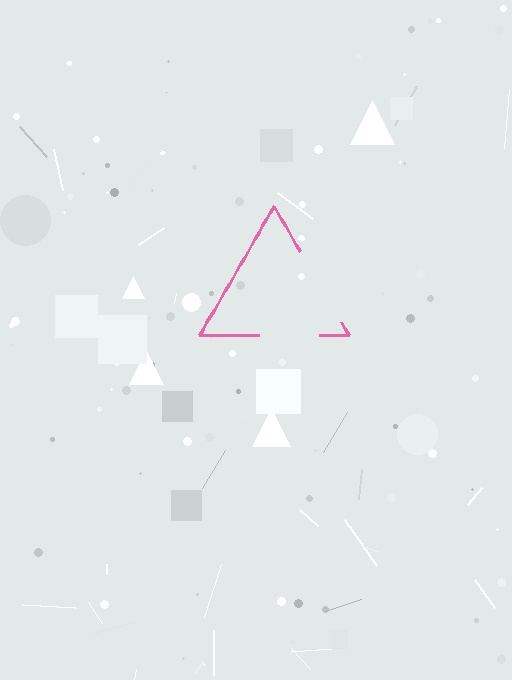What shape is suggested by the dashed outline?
The dashed outline suggests a triangle.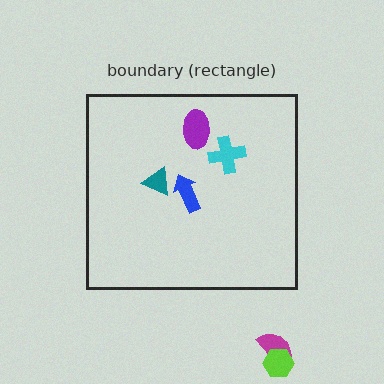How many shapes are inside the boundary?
4 inside, 2 outside.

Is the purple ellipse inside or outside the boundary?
Inside.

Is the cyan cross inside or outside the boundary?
Inside.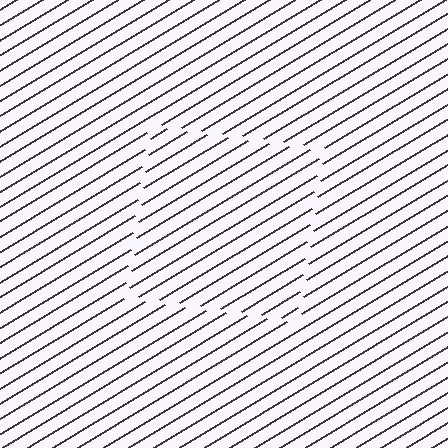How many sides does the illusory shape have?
4 sides — the line-ends trace a square.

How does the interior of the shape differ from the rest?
The interior of the shape contains the same grating, shifted by half a period — the contour is defined by the phase discontinuity where line-ends from the inner and outer gratings abut.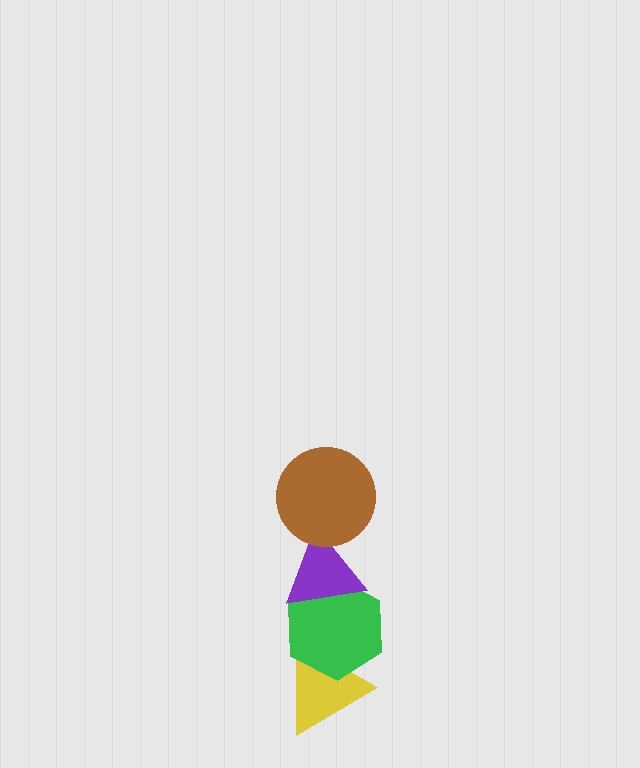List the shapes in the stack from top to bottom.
From top to bottom: the brown circle, the purple triangle, the green hexagon, the yellow triangle.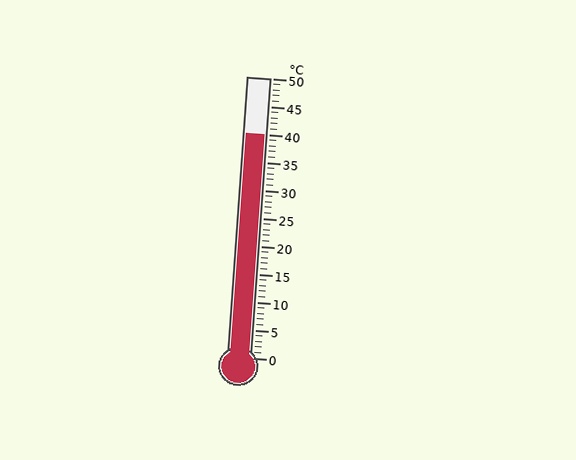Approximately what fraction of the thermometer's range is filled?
The thermometer is filled to approximately 80% of its range.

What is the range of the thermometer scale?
The thermometer scale ranges from 0°C to 50°C.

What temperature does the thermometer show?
The thermometer shows approximately 40°C.